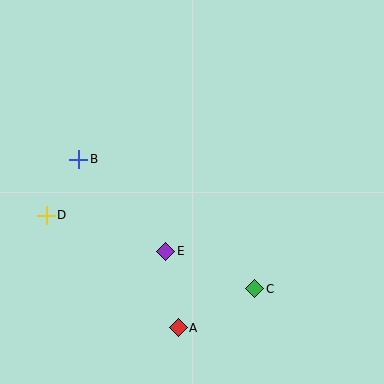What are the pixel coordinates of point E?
Point E is at (166, 251).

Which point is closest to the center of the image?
Point E at (166, 251) is closest to the center.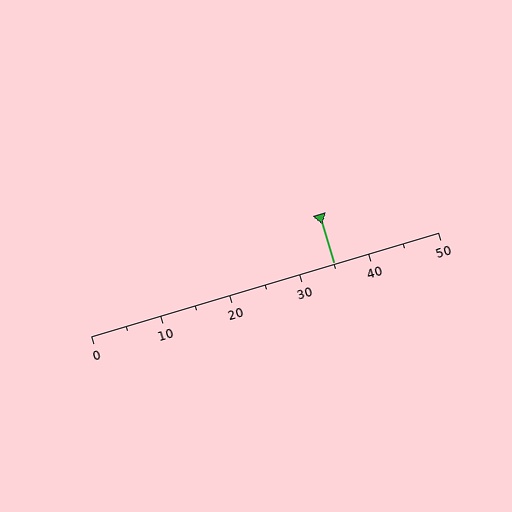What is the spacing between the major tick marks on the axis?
The major ticks are spaced 10 apart.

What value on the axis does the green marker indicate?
The marker indicates approximately 35.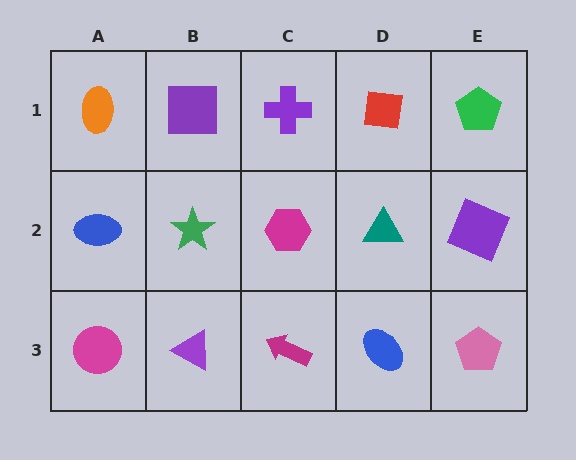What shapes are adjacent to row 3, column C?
A magenta hexagon (row 2, column C), a purple triangle (row 3, column B), a blue ellipse (row 3, column D).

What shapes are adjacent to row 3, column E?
A purple square (row 2, column E), a blue ellipse (row 3, column D).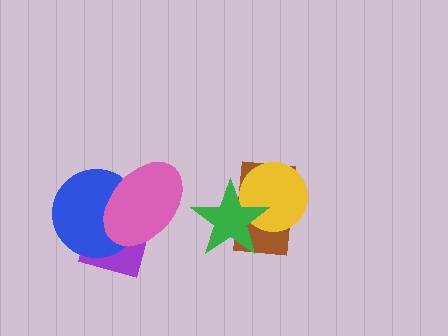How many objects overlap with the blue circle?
2 objects overlap with the blue circle.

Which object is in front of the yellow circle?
The green star is in front of the yellow circle.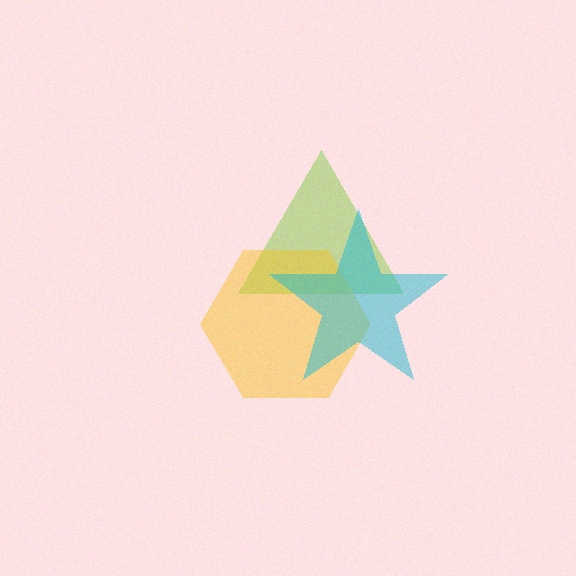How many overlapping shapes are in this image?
There are 3 overlapping shapes in the image.